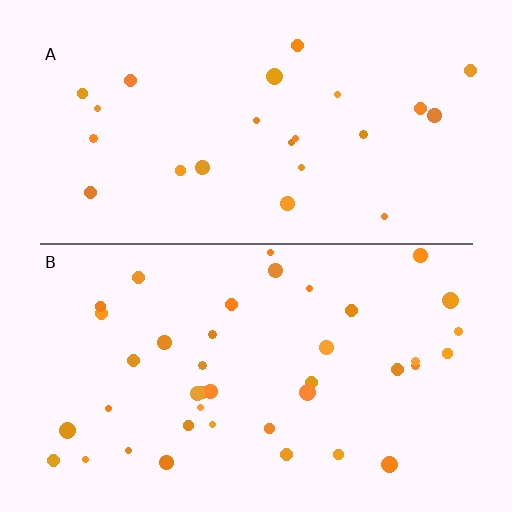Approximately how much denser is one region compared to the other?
Approximately 1.7× — region B over region A.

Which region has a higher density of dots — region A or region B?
B (the bottom).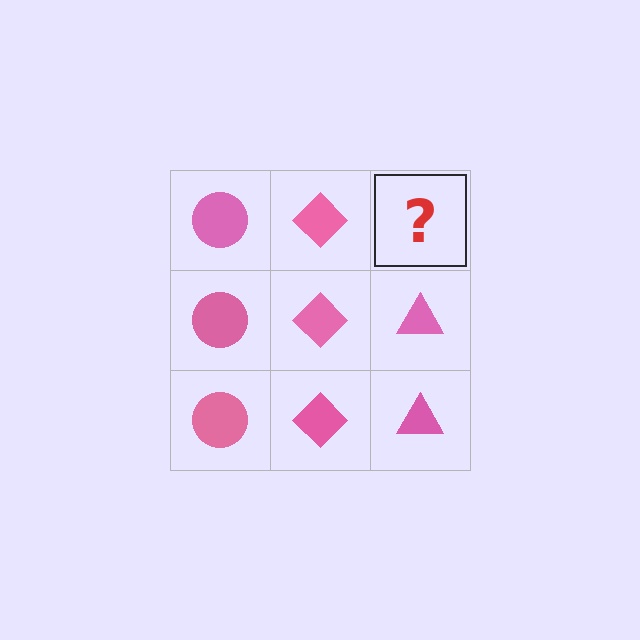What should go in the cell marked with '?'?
The missing cell should contain a pink triangle.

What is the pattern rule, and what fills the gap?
The rule is that each column has a consistent shape. The gap should be filled with a pink triangle.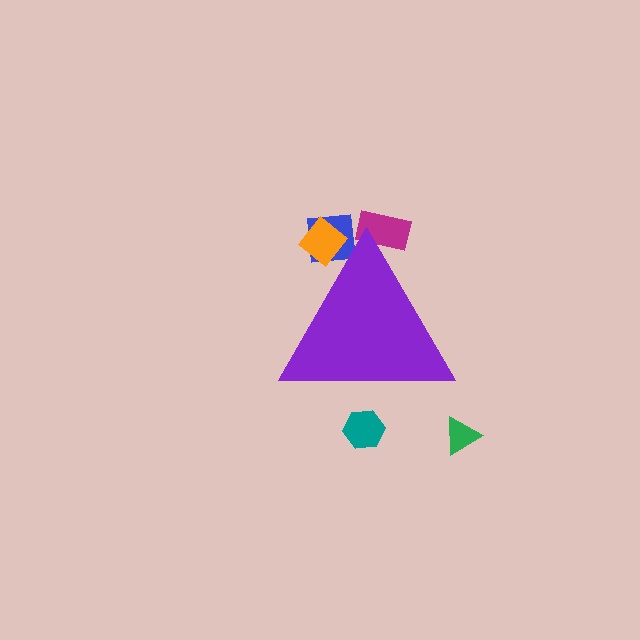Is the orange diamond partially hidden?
Yes, the orange diamond is partially hidden behind the purple triangle.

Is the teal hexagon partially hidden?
Yes, the teal hexagon is partially hidden behind the purple triangle.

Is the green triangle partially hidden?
No, the green triangle is fully visible.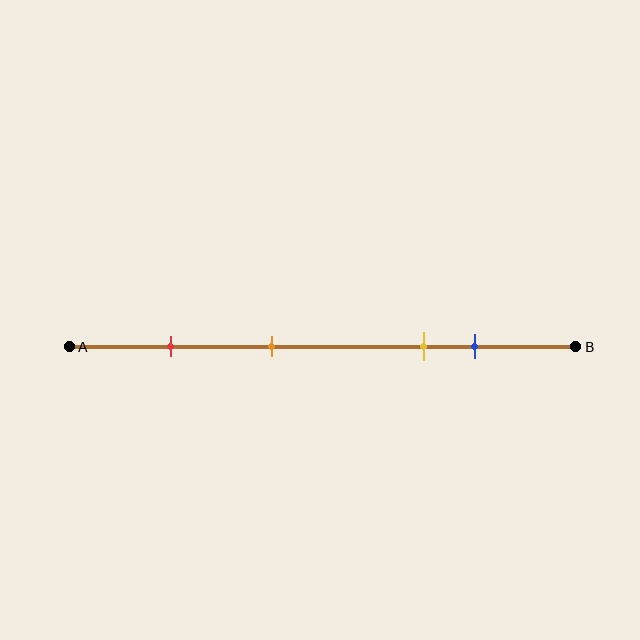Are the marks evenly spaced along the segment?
No, the marks are not evenly spaced.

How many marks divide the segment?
There are 4 marks dividing the segment.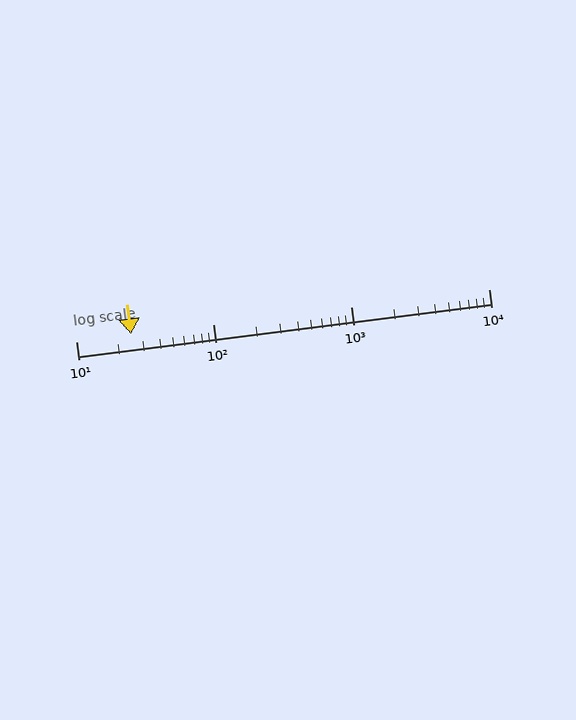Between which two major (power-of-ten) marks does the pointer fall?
The pointer is between 10 and 100.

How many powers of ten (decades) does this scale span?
The scale spans 3 decades, from 10 to 10000.